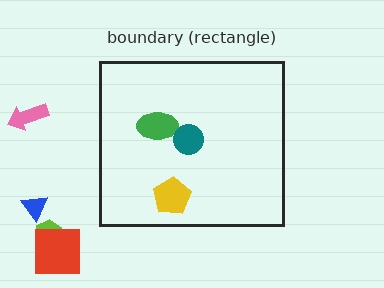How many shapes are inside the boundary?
3 inside, 4 outside.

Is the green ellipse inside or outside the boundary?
Inside.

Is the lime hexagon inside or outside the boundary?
Outside.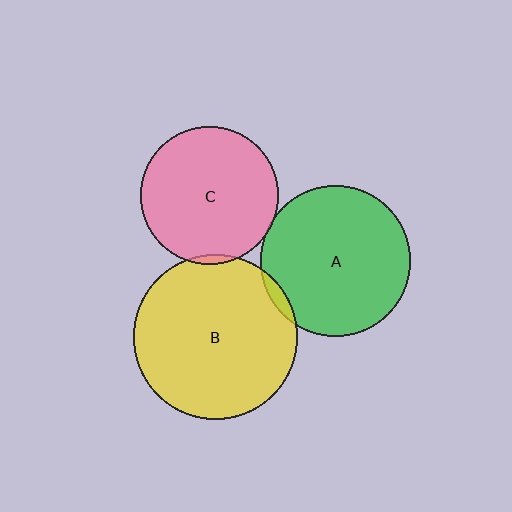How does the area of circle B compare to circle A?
Approximately 1.2 times.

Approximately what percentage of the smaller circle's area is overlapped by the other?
Approximately 5%.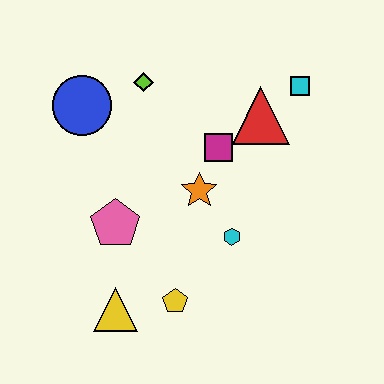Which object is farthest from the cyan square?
The yellow triangle is farthest from the cyan square.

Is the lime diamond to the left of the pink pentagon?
No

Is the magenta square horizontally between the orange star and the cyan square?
Yes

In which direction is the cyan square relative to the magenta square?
The cyan square is to the right of the magenta square.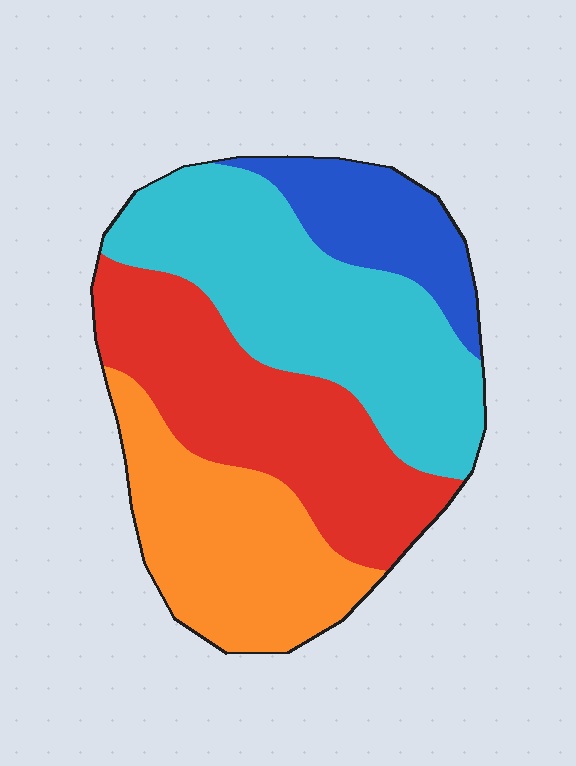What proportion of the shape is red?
Red covers around 30% of the shape.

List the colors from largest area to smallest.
From largest to smallest: cyan, red, orange, blue.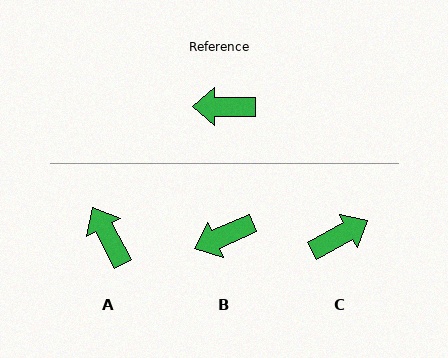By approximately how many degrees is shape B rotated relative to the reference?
Approximately 25 degrees counter-clockwise.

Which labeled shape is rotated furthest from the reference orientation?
C, about 151 degrees away.